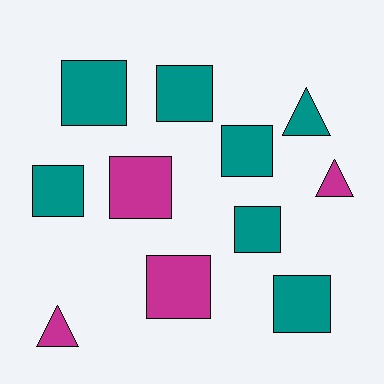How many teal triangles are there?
There is 1 teal triangle.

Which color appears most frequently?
Teal, with 7 objects.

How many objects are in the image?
There are 11 objects.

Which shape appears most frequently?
Square, with 8 objects.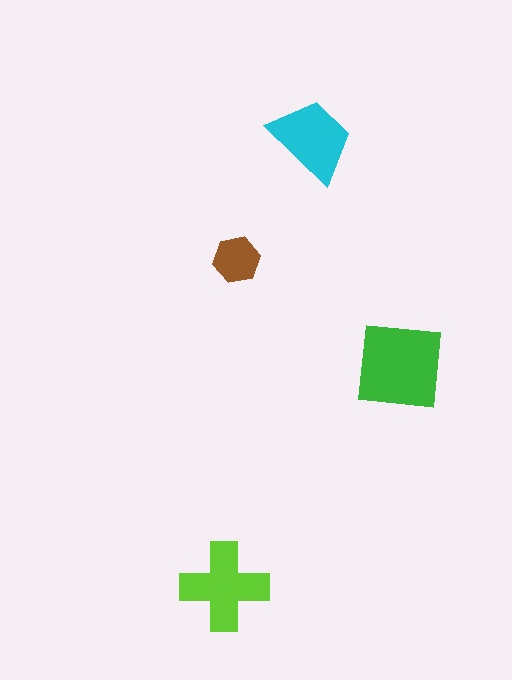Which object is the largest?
The green square.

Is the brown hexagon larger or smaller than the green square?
Smaller.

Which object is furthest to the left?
The lime cross is leftmost.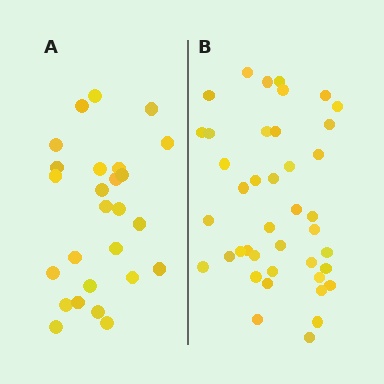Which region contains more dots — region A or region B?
Region B (the right region) has more dots.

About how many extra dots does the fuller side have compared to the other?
Region B has approximately 15 more dots than region A.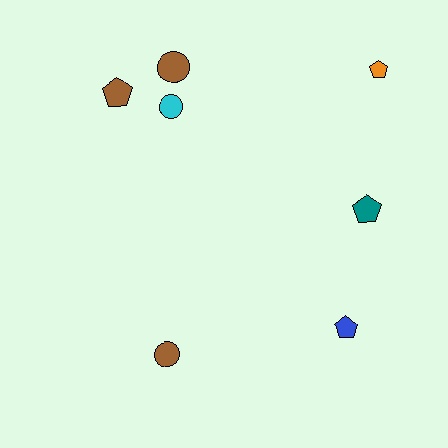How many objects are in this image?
There are 7 objects.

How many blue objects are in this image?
There is 1 blue object.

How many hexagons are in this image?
There are no hexagons.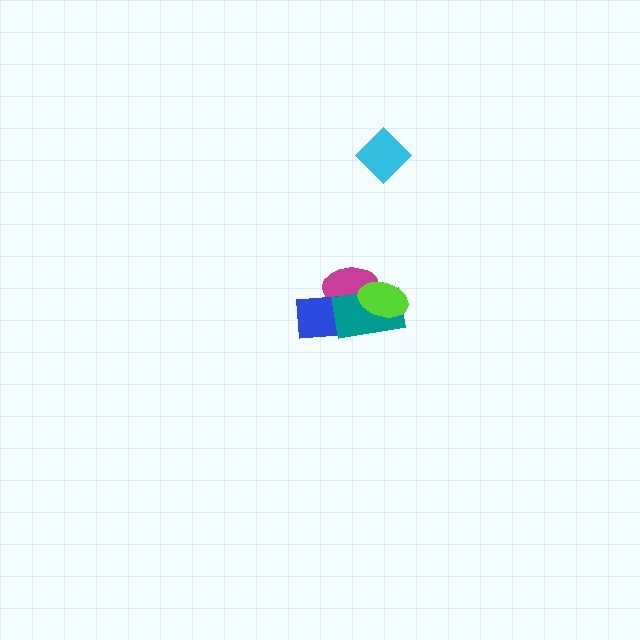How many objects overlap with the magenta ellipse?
3 objects overlap with the magenta ellipse.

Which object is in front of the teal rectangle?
The lime ellipse is in front of the teal rectangle.